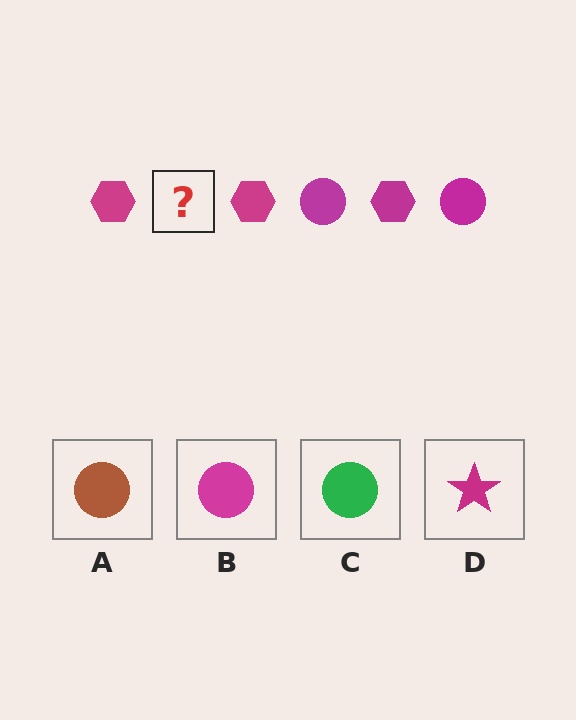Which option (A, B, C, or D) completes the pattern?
B.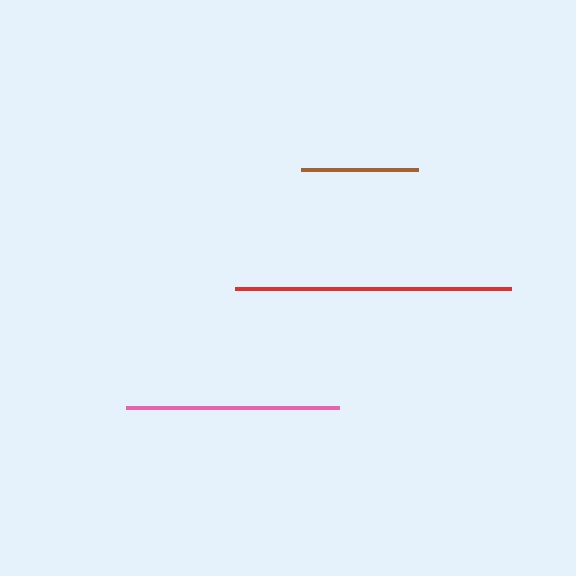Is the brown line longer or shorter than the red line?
The red line is longer than the brown line.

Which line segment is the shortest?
The brown line is the shortest at approximately 118 pixels.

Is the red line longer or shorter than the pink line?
The red line is longer than the pink line.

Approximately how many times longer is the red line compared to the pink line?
The red line is approximately 1.3 times the length of the pink line.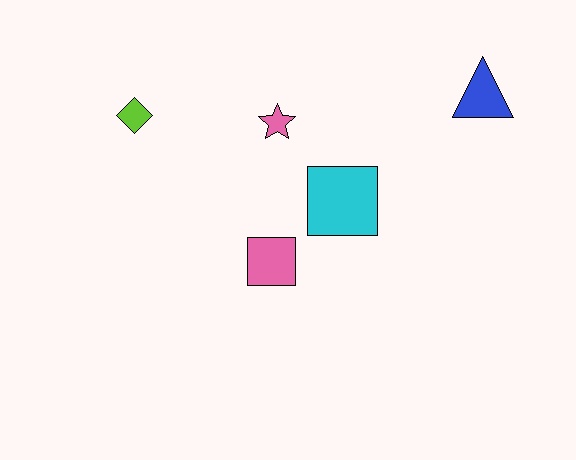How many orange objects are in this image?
There are no orange objects.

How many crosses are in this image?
There are no crosses.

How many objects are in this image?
There are 5 objects.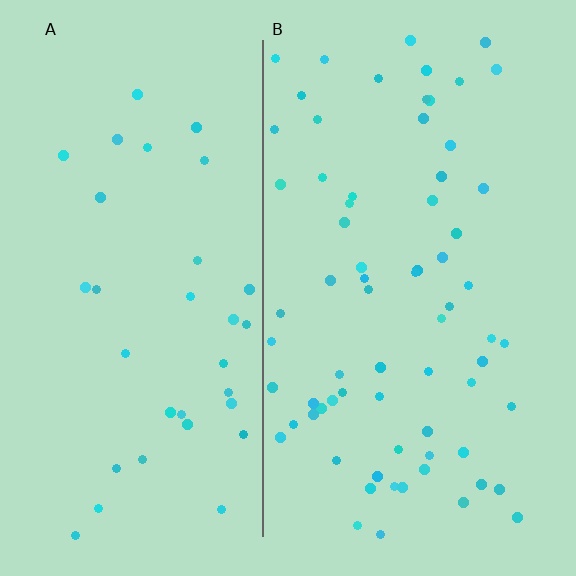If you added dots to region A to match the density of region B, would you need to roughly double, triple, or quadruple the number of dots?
Approximately double.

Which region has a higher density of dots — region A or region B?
B (the right).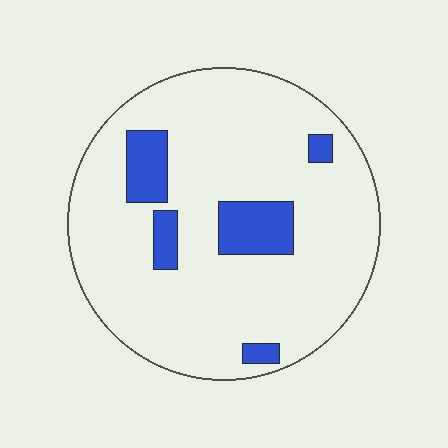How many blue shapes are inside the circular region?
5.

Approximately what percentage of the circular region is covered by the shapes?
Approximately 15%.